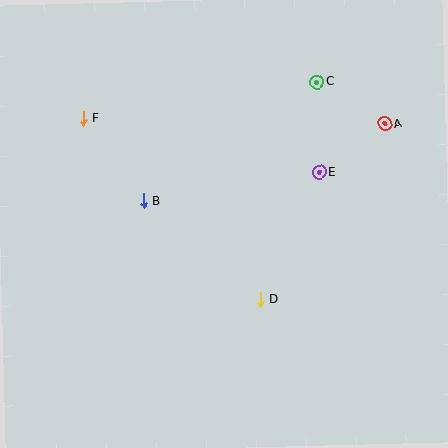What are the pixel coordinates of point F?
Point F is at (84, 118).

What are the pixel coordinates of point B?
Point B is at (144, 201).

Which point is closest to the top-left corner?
Point F is closest to the top-left corner.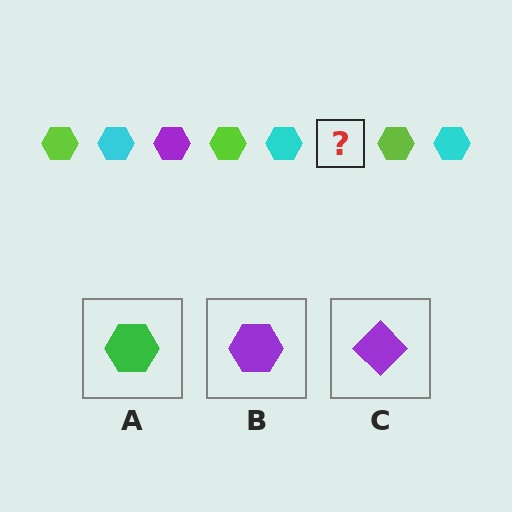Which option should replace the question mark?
Option B.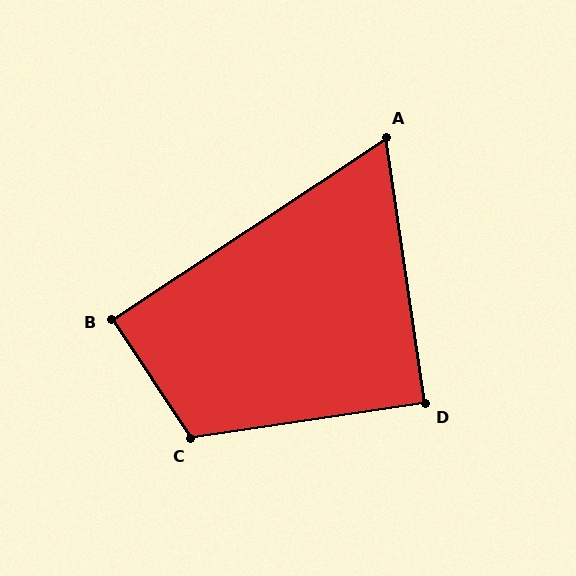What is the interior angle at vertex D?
Approximately 90 degrees (approximately right).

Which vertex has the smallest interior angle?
A, at approximately 65 degrees.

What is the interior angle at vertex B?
Approximately 90 degrees (approximately right).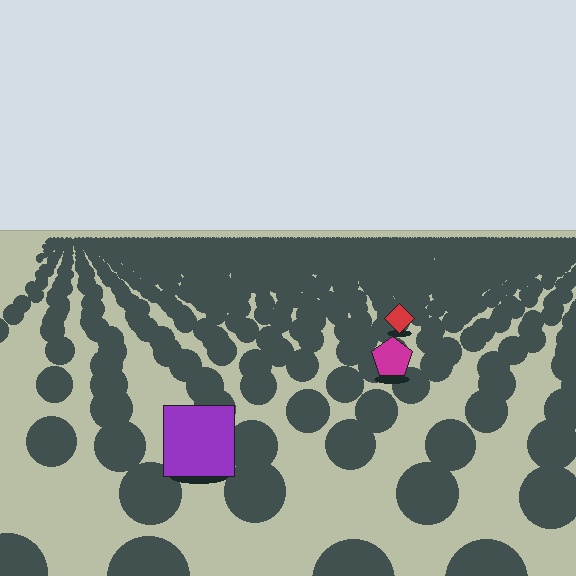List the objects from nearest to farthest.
From nearest to farthest: the purple square, the magenta pentagon, the red diamond.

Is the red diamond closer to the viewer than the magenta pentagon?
No. The magenta pentagon is closer — you can tell from the texture gradient: the ground texture is coarser near it.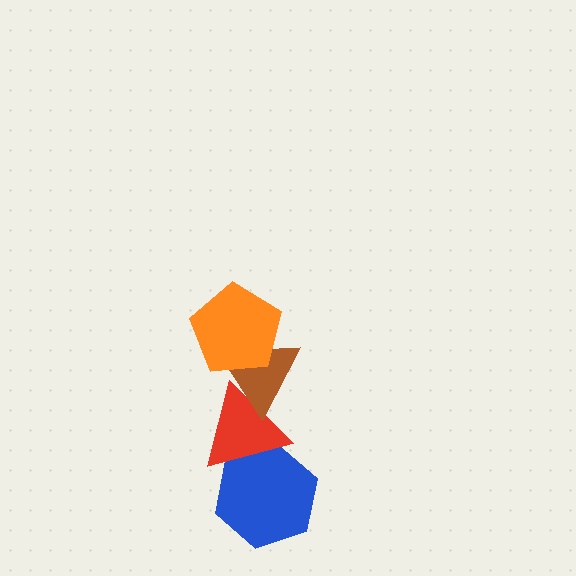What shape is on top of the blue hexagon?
The red triangle is on top of the blue hexagon.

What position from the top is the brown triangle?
The brown triangle is 2nd from the top.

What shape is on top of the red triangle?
The brown triangle is on top of the red triangle.